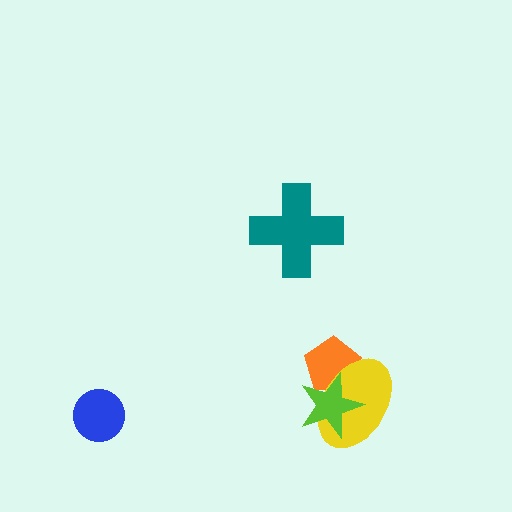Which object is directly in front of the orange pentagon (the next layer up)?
The yellow ellipse is directly in front of the orange pentagon.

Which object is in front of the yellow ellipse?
The lime star is in front of the yellow ellipse.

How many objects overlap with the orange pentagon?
2 objects overlap with the orange pentagon.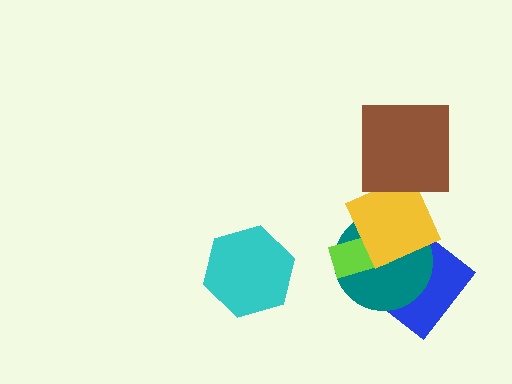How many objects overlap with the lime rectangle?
2 objects overlap with the lime rectangle.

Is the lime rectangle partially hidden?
Yes, it is partially covered by another shape.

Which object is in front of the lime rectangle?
The yellow square is in front of the lime rectangle.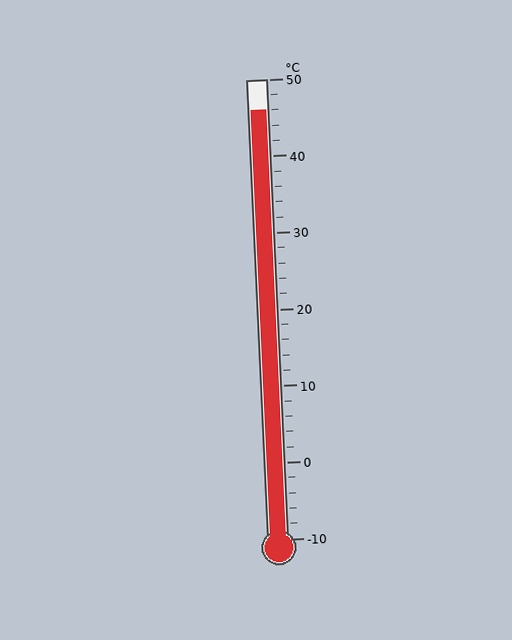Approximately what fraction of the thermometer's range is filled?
The thermometer is filled to approximately 95% of its range.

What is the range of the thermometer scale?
The thermometer scale ranges from -10°C to 50°C.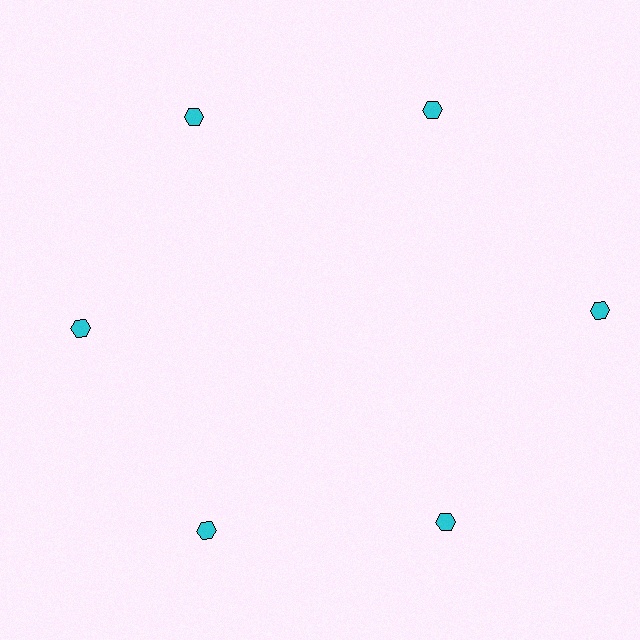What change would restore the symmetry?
The symmetry would be restored by moving it inward, back onto the ring so that all 6 hexagons sit at equal angles and equal distance from the center.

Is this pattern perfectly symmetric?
No. The 6 cyan hexagons are arranged in a ring, but one element near the 3 o'clock position is pushed outward from the center, breaking the 6-fold rotational symmetry.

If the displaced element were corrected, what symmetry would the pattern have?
It would have 6-fold rotational symmetry — the pattern would map onto itself every 60 degrees.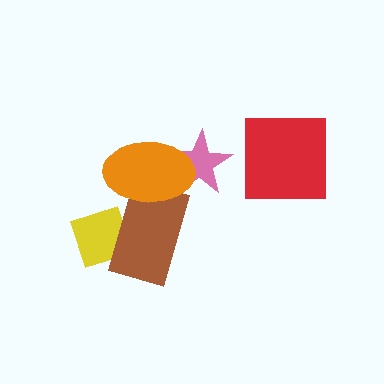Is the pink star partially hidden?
Yes, it is partially covered by another shape.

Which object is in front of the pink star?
The orange ellipse is in front of the pink star.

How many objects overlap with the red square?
0 objects overlap with the red square.